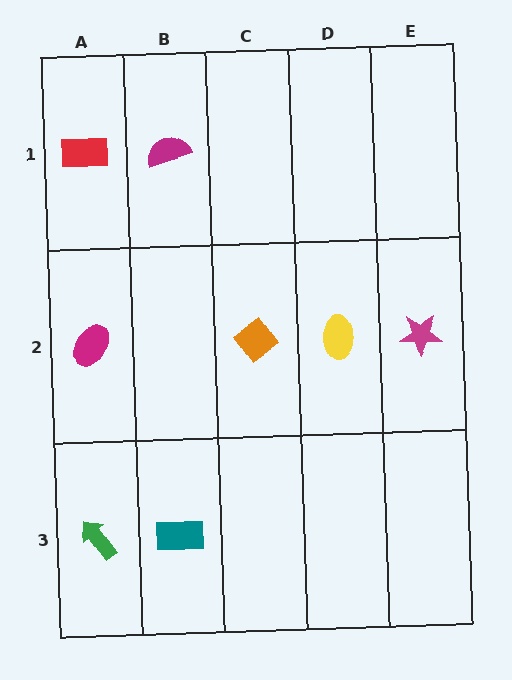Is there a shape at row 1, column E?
No, that cell is empty.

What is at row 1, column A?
A red rectangle.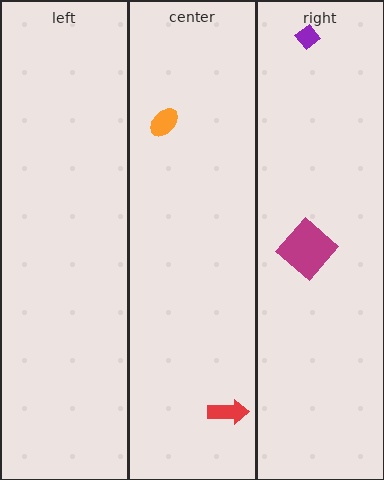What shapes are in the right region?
The magenta diamond, the purple diamond.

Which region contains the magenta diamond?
The right region.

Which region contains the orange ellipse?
The center region.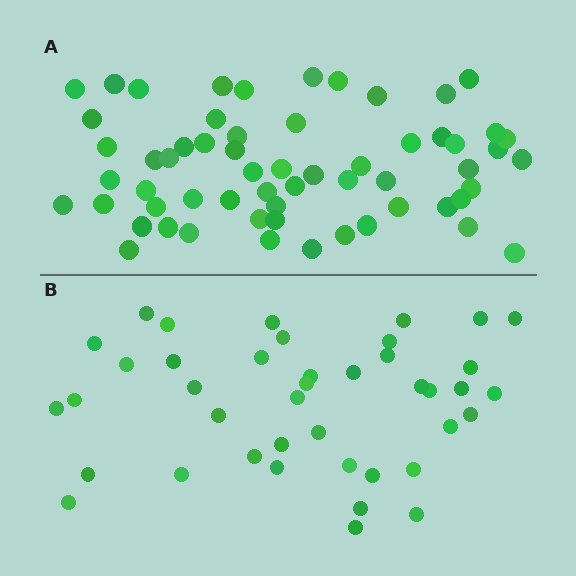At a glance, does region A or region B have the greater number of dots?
Region A (the top region) has more dots.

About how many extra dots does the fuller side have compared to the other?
Region A has approximately 20 more dots than region B.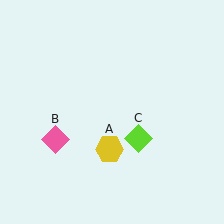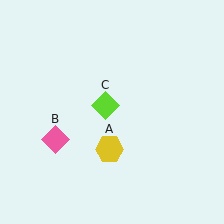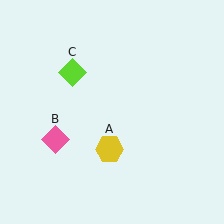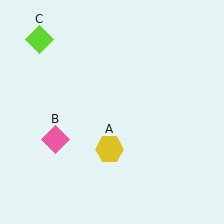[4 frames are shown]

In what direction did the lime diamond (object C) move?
The lime diamond (object C) moved up and to the left.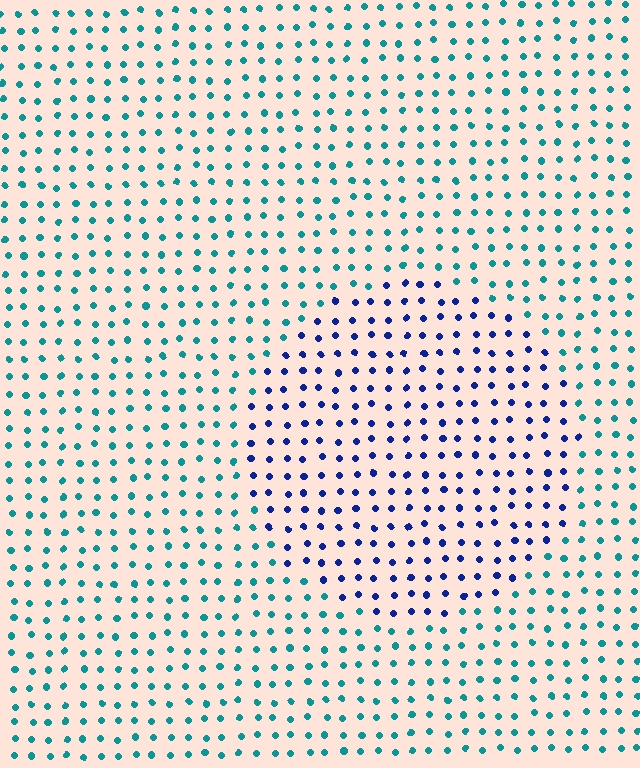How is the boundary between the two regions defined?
The boundary is defined purely by a slight shift in hue (about 50 degrees). Spacing, size, and orientation are identical on both sides.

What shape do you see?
I see a circle.